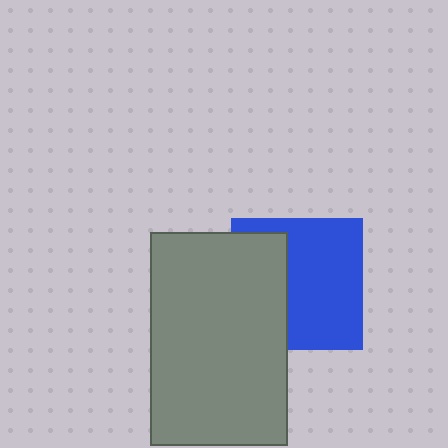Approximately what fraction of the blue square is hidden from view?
Roughly 38% of the blue square is hidden behind the gray rectangle.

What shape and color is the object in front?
The object in front is a gray rectangle.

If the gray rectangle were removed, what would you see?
You would see the complete blue square.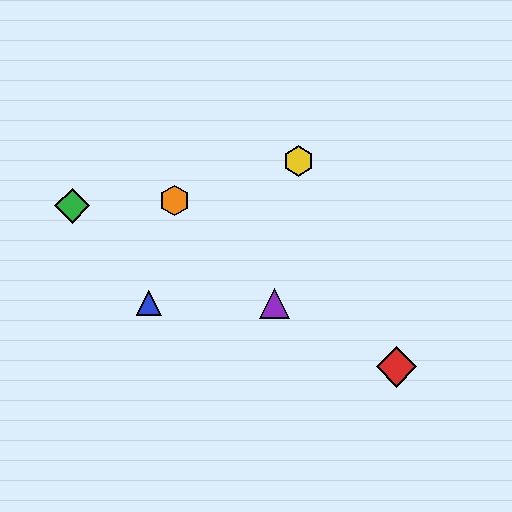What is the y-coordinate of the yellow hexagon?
The yellow hexagon is at y≈161.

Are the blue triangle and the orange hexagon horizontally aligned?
No, the blue triangle is at y≈303 and the orange hexagon is at y≈201.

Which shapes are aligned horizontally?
The blue triangle, the purple triangle are aligned horizontally.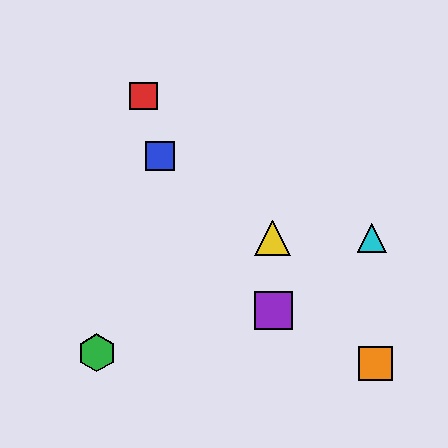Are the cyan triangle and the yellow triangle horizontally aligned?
Yes, both are at y≈238.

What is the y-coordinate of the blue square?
The blue square is at y≈156.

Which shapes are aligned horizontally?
The yellow triangle, the cyan triangle are aligned horizontally.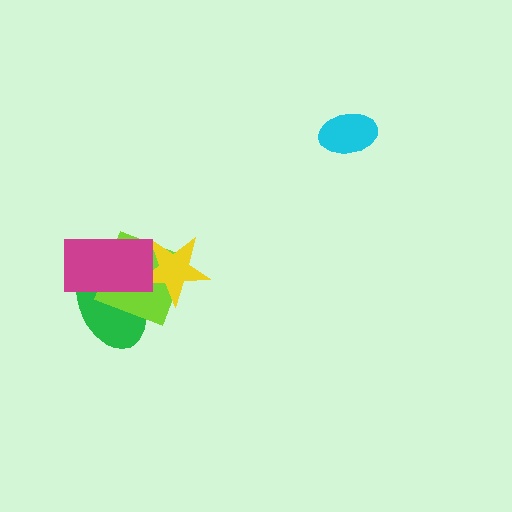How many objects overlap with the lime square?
3 objects overlap with the lime square.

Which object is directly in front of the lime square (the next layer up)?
The yellow star is directly in front of the lime square.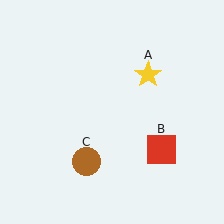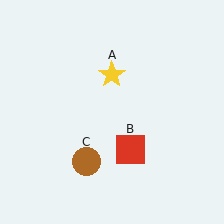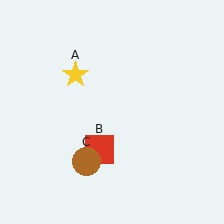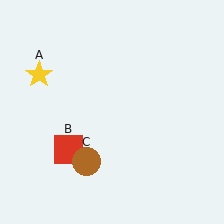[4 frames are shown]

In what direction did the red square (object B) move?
The red square (object B) moved left.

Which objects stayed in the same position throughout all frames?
Brown circle (object C) remained stationary.